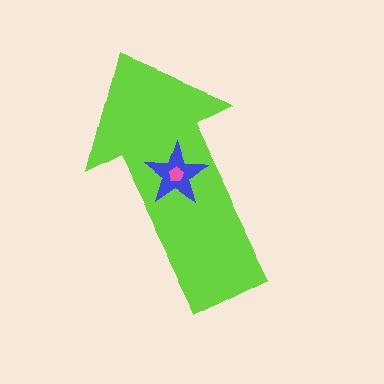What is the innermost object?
The pink pentagon.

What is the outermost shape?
The lime arrow.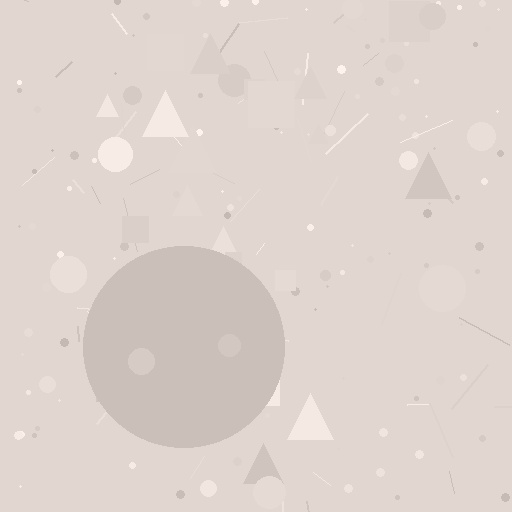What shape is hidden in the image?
A circle is hidden in the image.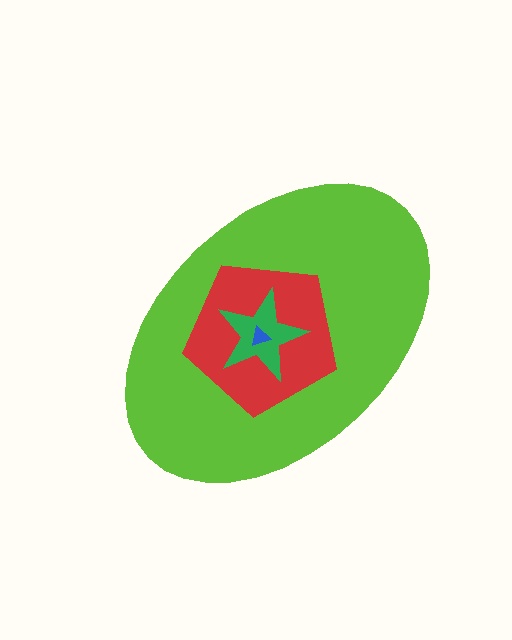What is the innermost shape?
The blue triangle.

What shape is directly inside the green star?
The blue triangle.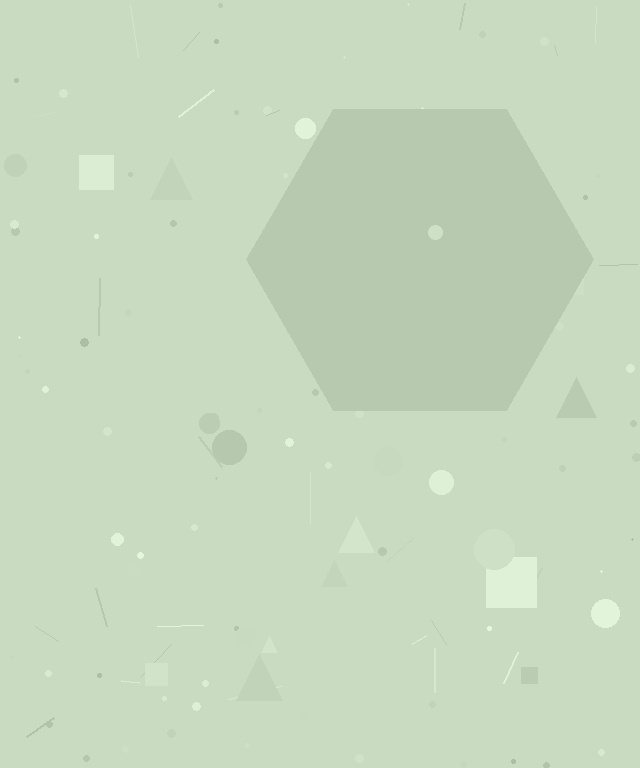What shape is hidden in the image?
A hexagon is hidden in the image.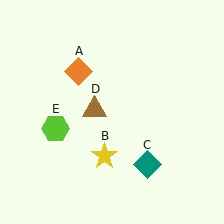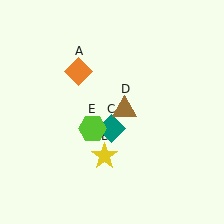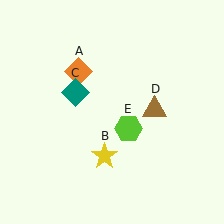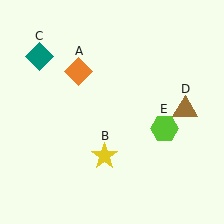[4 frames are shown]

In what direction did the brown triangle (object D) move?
The brown triangle (object D) moved right.